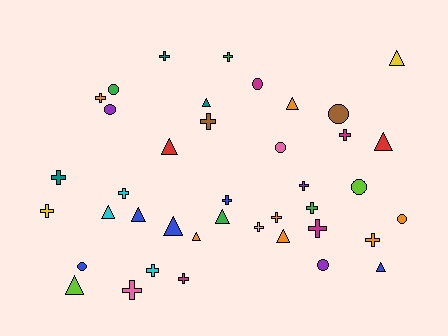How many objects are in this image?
There are 40 objects.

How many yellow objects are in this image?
There are 3 yellow objects.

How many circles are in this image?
There are 9 circles.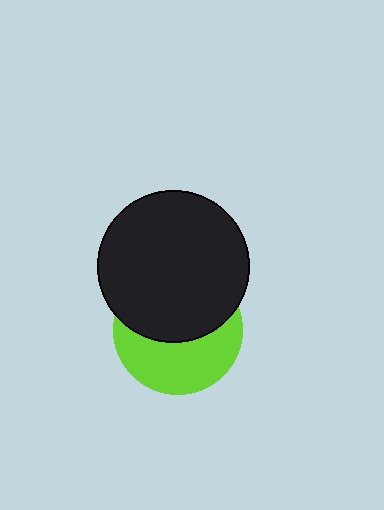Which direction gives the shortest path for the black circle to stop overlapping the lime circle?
Moving up gives the shortest separation.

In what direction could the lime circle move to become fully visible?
The lime circle could move down. That would shift it out from behind the black circle entirely.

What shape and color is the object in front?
The object in front is a black circle.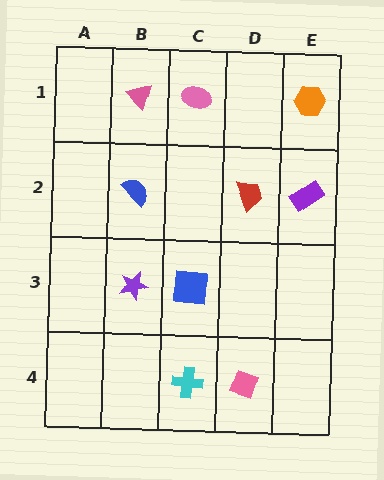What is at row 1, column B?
A pink triangle.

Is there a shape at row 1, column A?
No, that cell is empty.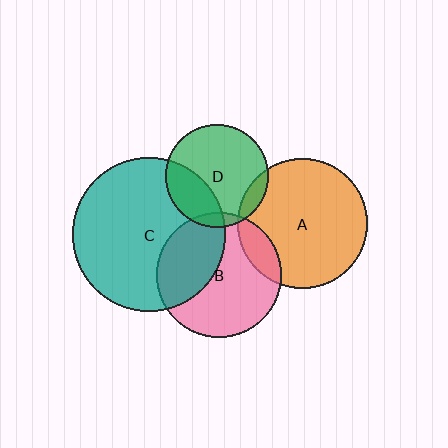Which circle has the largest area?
Circle C (teal).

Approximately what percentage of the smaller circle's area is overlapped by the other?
Approximately 35%.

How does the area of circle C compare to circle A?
Approximately 1.4 times.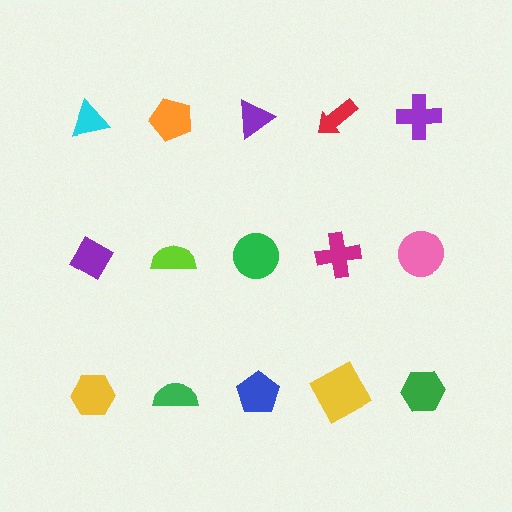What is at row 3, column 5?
A green hexagon.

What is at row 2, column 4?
A magenta cross.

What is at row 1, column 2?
An orange pentagon.